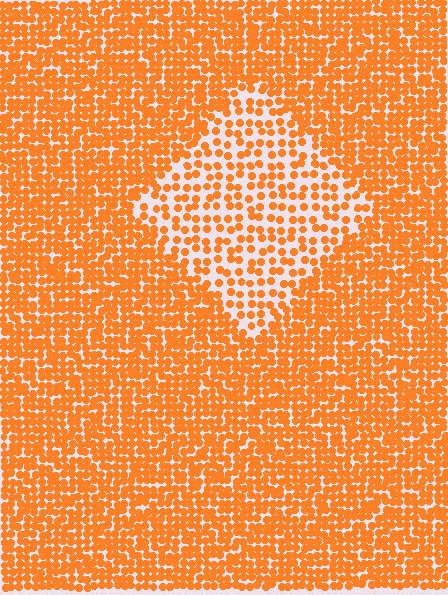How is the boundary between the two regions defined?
The boundary is defined by a change in element density (approximately 2.0x ratio). All elements are the same color, size, and shape.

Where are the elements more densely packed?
The elements are more densely packed outside the diamond boundary.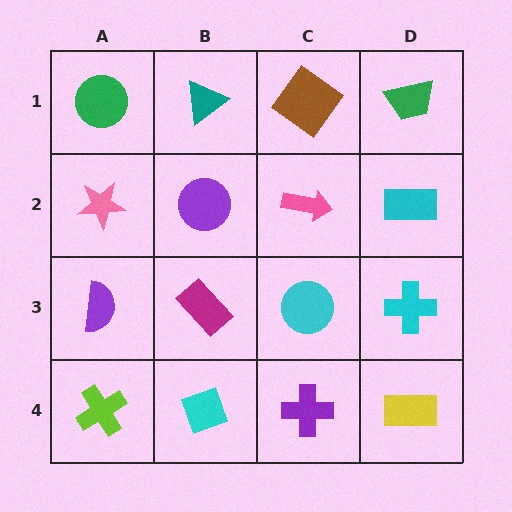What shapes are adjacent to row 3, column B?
A purple circle (row 2, column B), a cyan diamond (row 4, column B), a purple semicircle (row 3, column A), a cyan circle (row 3, column C).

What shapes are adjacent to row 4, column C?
A cyan circle (row 3, column C), a cyan diamond (row 4, column B), a yellow rectangle (row 4, column D).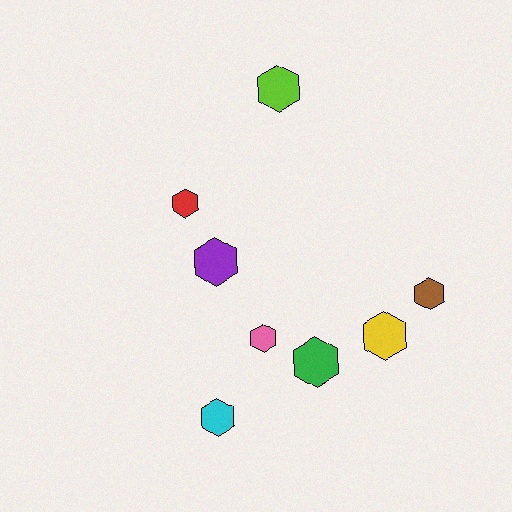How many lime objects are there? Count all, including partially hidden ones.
There is 1 lime object.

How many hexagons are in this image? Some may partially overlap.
There are 8 hexagons.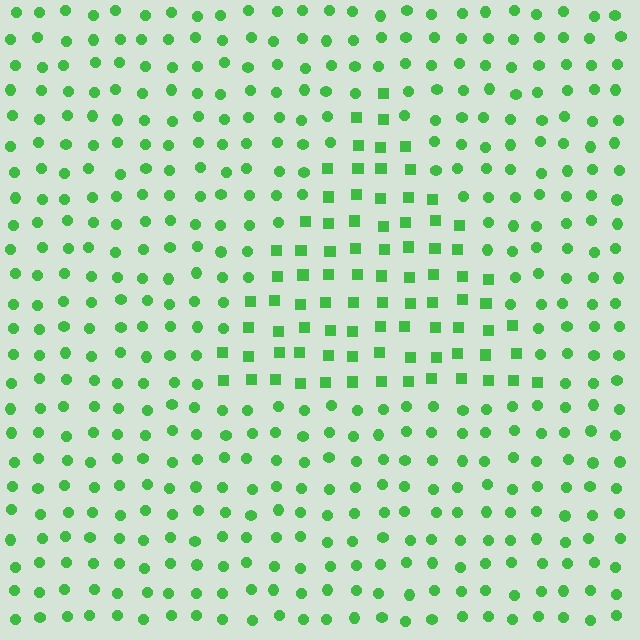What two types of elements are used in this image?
The image uses squares inside the triangle region and circles outside it.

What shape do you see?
I see a triangle.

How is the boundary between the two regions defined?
The boundary is defined by a change in element shape: squares inside vs. circles outside. All elements share the same color and spacing.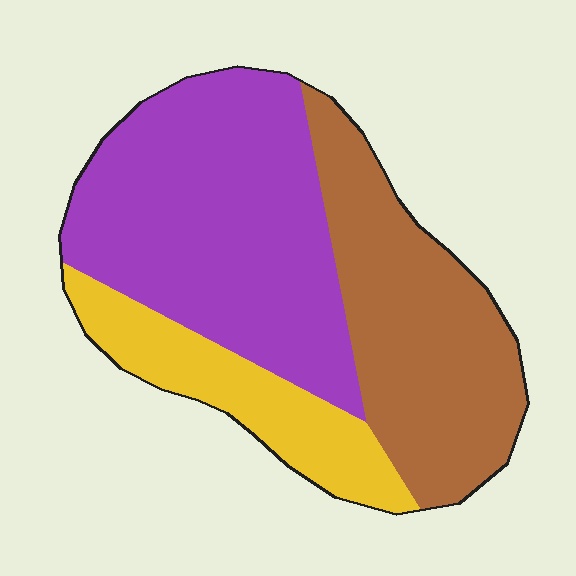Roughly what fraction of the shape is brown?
Brown takes up between a third and a half of the shape.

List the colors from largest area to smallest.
From largest to smallest: purple, brown, yellow.